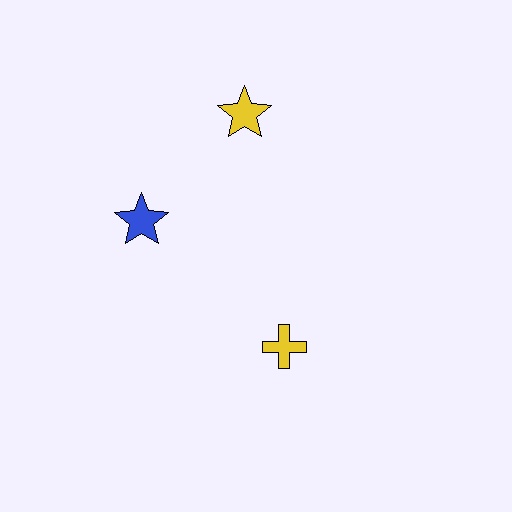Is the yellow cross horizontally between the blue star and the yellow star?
No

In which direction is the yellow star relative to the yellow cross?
The yellow star is above the yellow cross.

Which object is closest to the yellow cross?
The blue star is closest to the yellow cross.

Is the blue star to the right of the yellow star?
No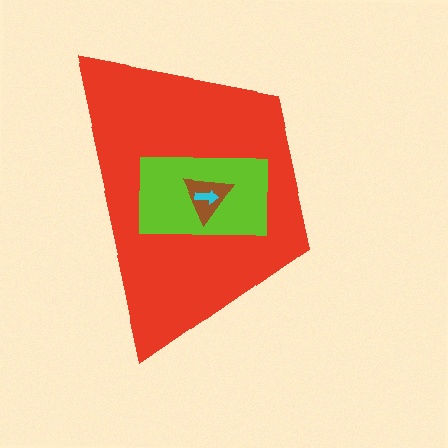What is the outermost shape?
The red trapezoid.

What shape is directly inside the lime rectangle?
The brown triangle.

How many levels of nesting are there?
4.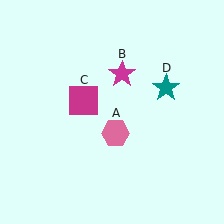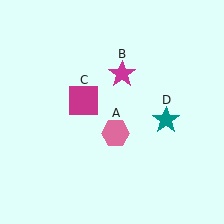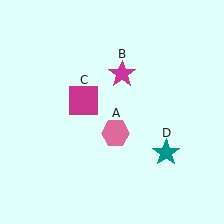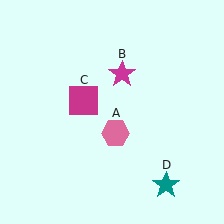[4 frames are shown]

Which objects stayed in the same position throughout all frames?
Pink hexagon (object A) and magenta star (object B) and magenta square (object C) remained stationary.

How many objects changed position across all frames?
1 object changed position: teal star (object D).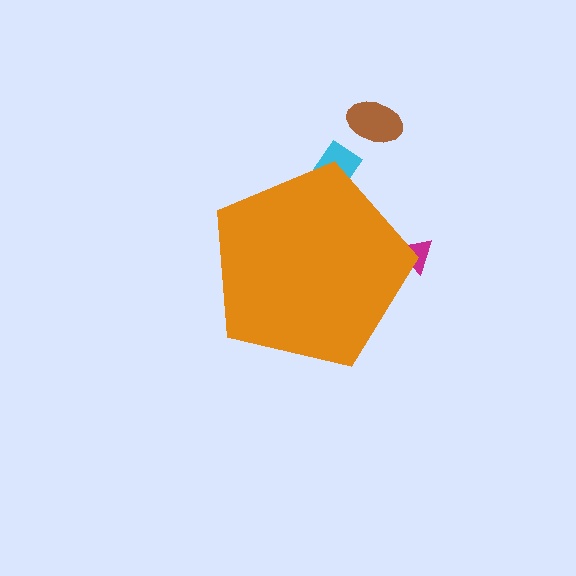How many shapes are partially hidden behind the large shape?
2 shapes are partially hidden.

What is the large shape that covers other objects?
An orange pentagon.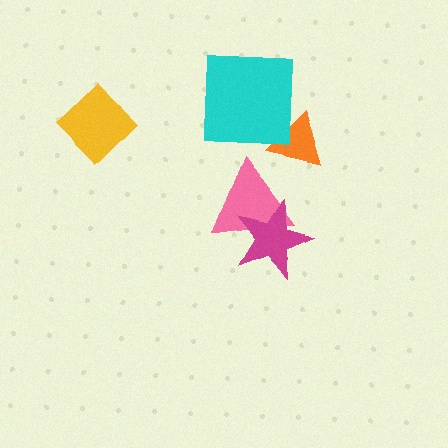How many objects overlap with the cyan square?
1 object overlaps with the cyan square.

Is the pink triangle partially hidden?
Yes, it is partially covered by another shape.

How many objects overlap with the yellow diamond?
0 objects overlap with the yellow diamond.